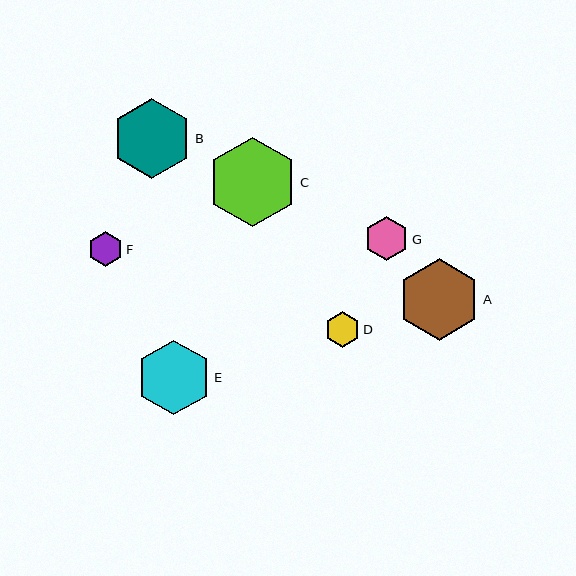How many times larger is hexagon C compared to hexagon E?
Hexagon C is approximately 1.2 times the size of hexagon E.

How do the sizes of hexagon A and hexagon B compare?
Hexagon A and hexagon B are approximately the same size.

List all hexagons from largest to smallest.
From largest to smallest: C, A, B, E, G, D, F.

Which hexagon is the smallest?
Hexagon F is the smallest with a size of approximately 35 pixels.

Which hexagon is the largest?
Hexagon C is the largest with a size of approximately 89 pixels.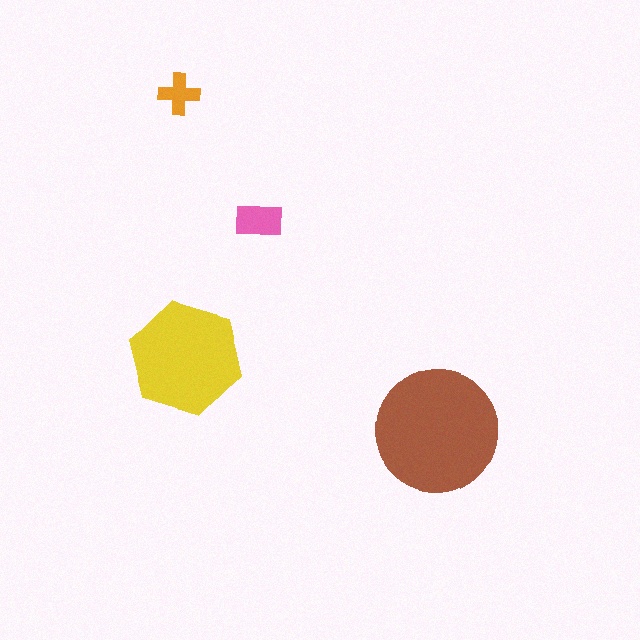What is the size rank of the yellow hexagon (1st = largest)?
2nd.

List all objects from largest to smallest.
The brown circle, the yellow hexagon, the pink rectangle, the orange cross.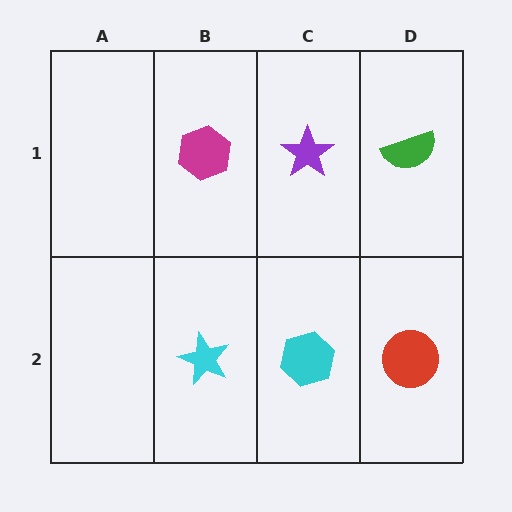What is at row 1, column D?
A green semicircle.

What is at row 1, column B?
A magenta hexagon.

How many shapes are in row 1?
3 shapes.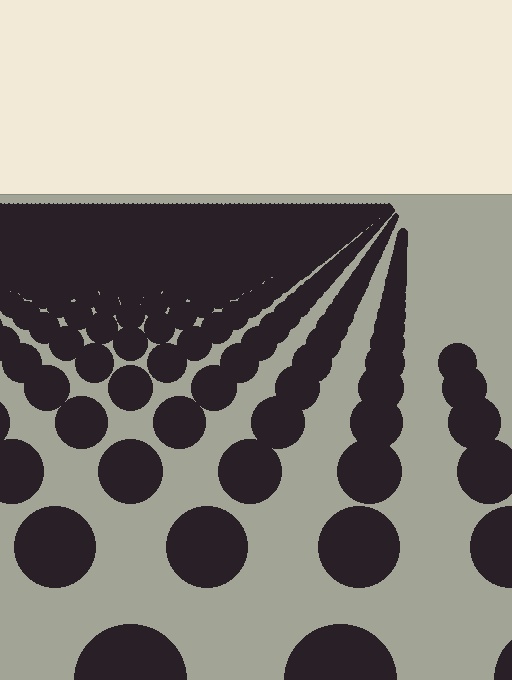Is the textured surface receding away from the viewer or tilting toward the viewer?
The surface is receding away from the viewer. Texture elements get smaller and denser toward the top.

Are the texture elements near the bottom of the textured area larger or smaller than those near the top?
Larger. Near the bottom, elements are closer to the viewer and appear at a bigger on-screen size.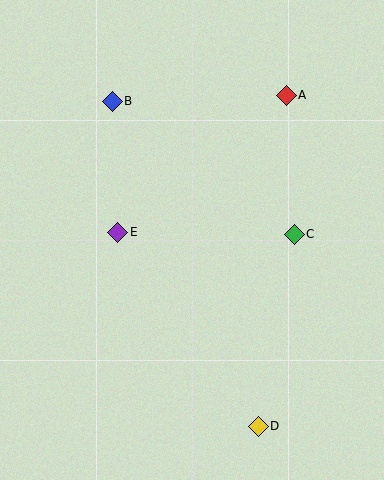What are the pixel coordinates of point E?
Point E is at (118, 232).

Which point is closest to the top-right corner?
Point A is closest to the top-right corner.